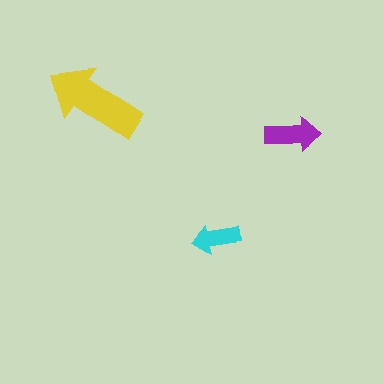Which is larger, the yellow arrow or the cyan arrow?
The yellow one.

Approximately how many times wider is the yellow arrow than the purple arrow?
About 1.5 times wider.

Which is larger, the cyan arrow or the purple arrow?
The purple one.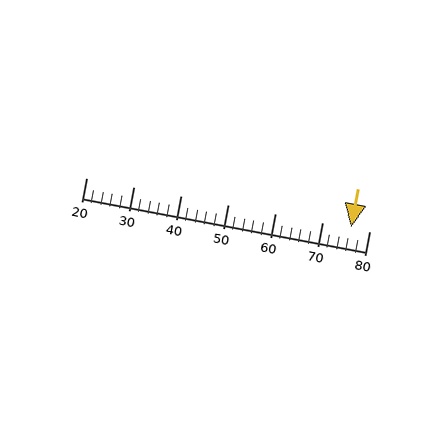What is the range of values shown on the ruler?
The ruler shows values from 20 to 80.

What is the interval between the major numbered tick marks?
The major tick marks are spaced 10 units apart.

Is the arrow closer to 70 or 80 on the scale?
The arrow is closer to 80.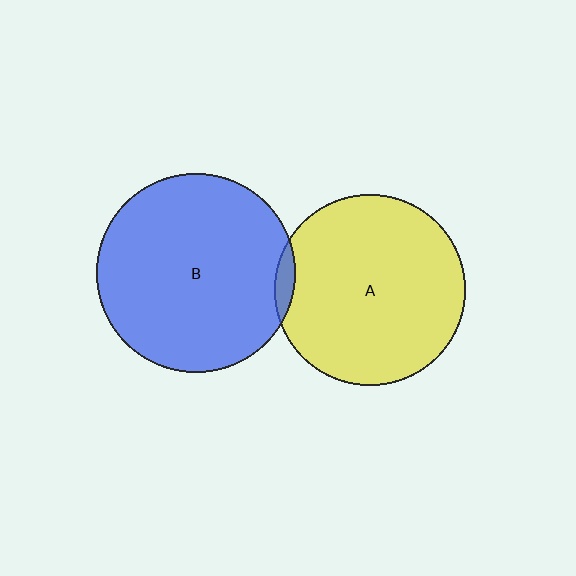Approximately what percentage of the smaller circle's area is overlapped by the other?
Approximately 5%.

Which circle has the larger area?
Circle B (blue).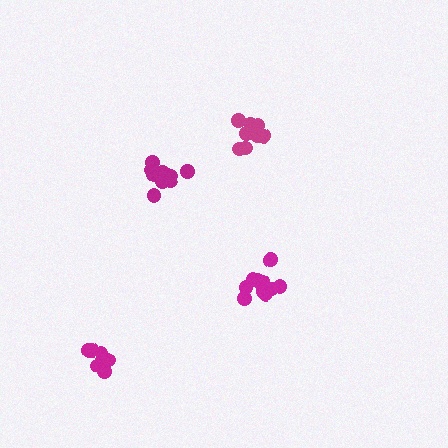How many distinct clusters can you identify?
There are 4 distinct clusters.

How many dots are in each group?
Group 1: 12 dots, Group 2: 8 dots, Group 3: 7 dots, Group 4: 12 dots (39 total).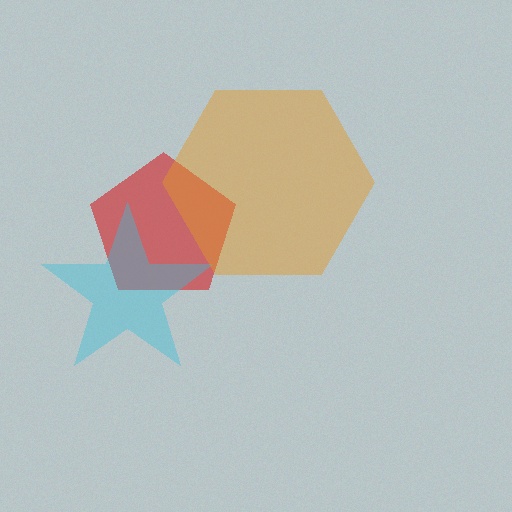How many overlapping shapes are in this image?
There are 3 overlapping shapes in the image.